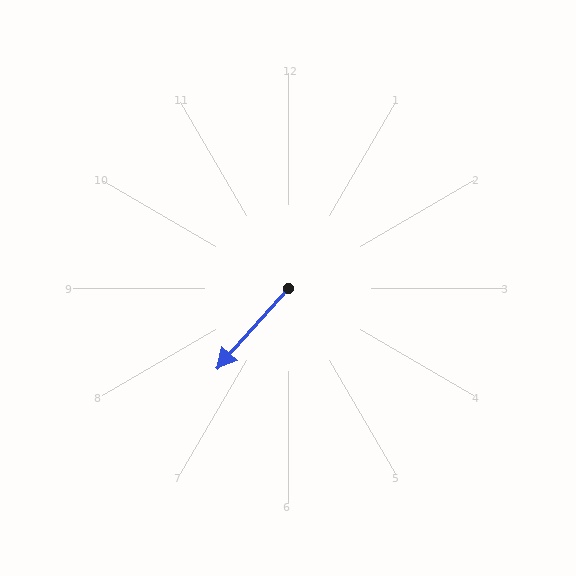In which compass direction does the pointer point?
Southwest.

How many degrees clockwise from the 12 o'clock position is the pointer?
Approximately 222 degrees.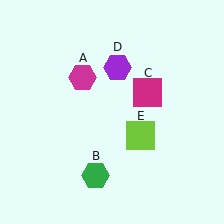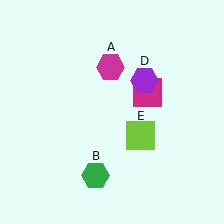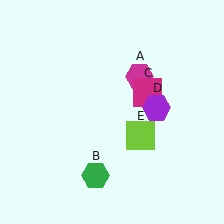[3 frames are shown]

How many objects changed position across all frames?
2 objects changed position: magenta hexagon (object A), purple hexagon (object D).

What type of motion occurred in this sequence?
The magenta hexagon (object A), purple hexagon (object D) rotated clockwise around the center of the scene.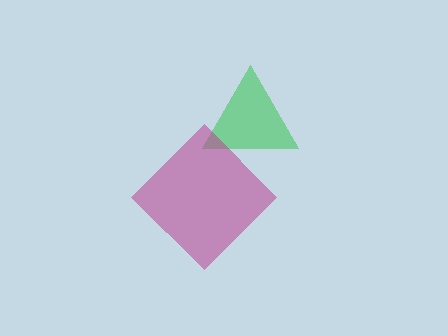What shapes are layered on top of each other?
The layered shapes are: a green triangle, a magenta diamond.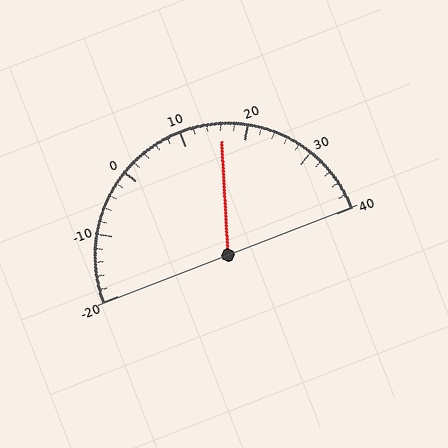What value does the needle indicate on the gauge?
The needle indicates approximately 16.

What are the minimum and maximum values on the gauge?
The gauge ranges from -20 to 40.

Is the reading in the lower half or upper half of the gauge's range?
The reading is in the upper half of the range (-20 to 40).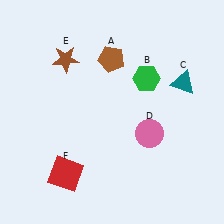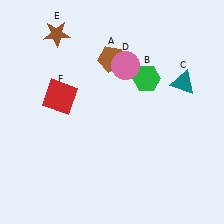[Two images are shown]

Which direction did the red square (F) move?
The red square (F) moved up.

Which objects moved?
The objects that moved are: the pink circle (D), the brown star (E), the red square (F).